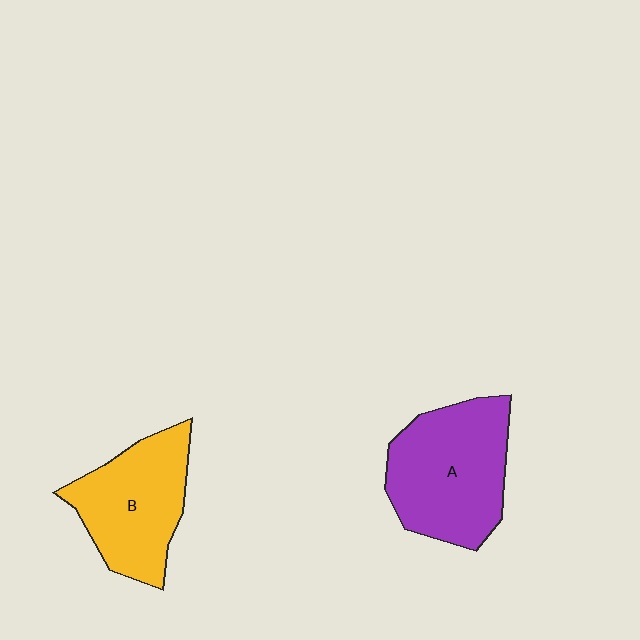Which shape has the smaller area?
Shape B (yellow).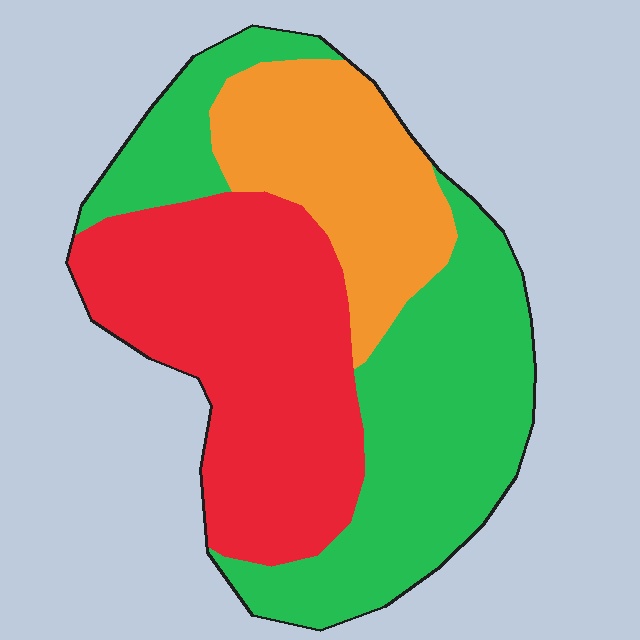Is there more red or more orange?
Red.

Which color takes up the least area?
Orange, at roughly 20%.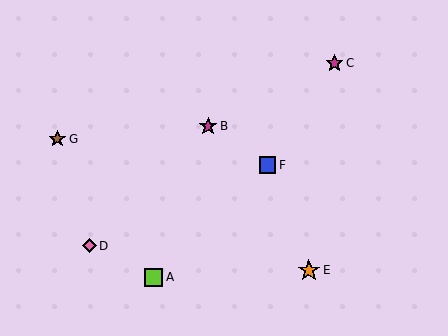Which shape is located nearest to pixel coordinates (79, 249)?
The pink diamond (labeled D) at (90, 246) is nearest to that location.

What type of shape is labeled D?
Shape D is a pink diamond.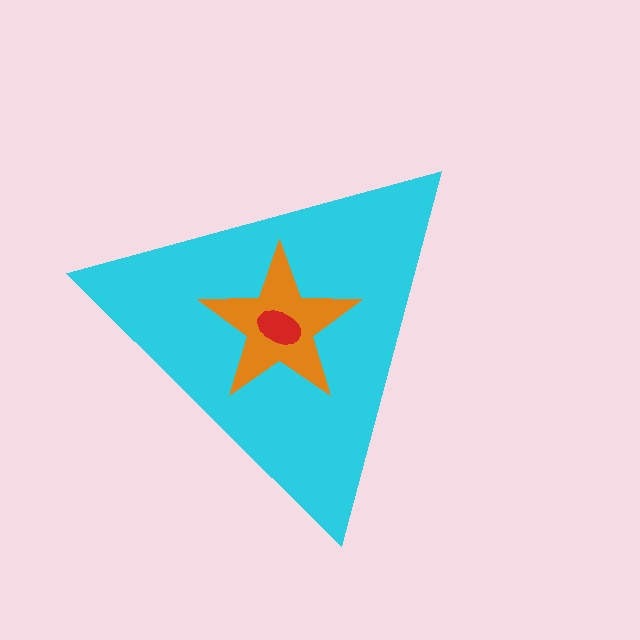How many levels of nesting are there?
3.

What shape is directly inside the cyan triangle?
The orange star.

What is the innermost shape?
The red ellipse.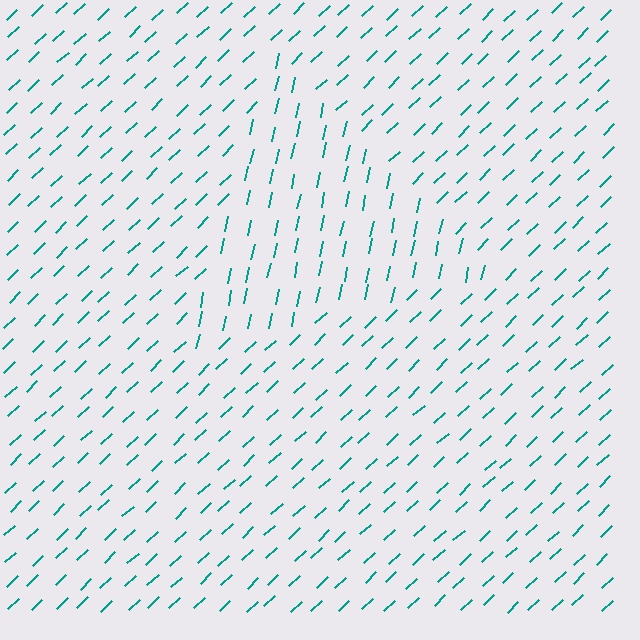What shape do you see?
I see a triangle.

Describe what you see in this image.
The image is filled with small teal line segments. A triangle region in the image has lines oriented differently from the surrounding lines, creating a visible texture boundary.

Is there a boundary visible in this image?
Yes, there is a texture boundary formed by a change in line orientation.